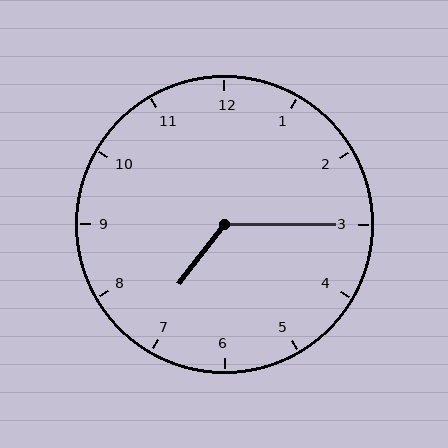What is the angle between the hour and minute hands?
Approximately 128 degrees.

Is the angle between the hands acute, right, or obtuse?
It is obtuse.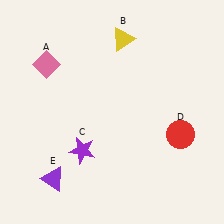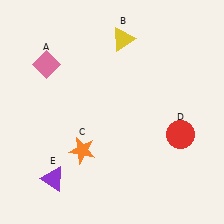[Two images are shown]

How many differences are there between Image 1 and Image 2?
There is 1 difference between the two images.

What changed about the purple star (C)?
In Image 1, C is purple. In Image 2, it changed to orange.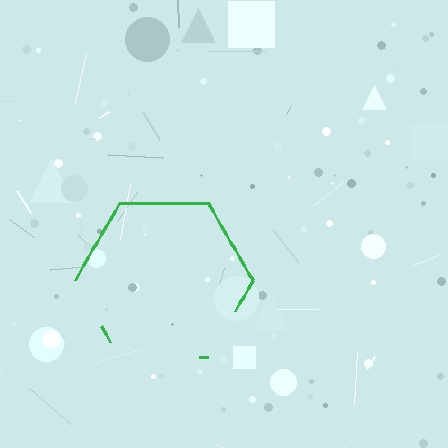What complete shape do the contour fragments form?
The contour fragments form a hexagon.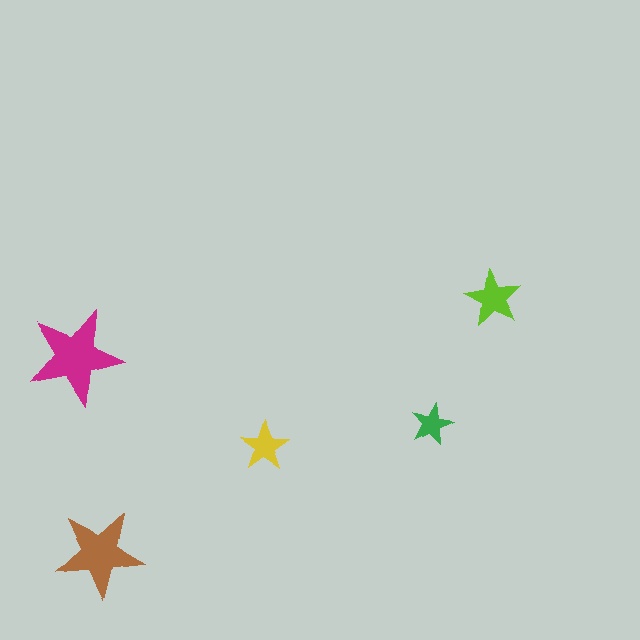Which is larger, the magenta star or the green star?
The magenta one.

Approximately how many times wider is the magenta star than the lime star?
About 1.5 times wider.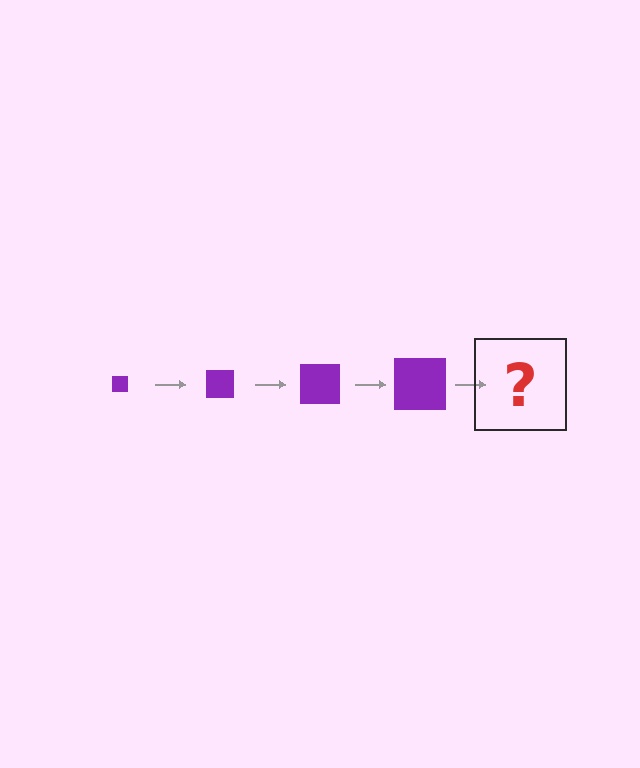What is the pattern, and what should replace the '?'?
The pattern is that the square gets progressively larger each step. The '?' should be a purple square, larger than the previous one.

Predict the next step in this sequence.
The next step is a purple square, larger than the previous one.